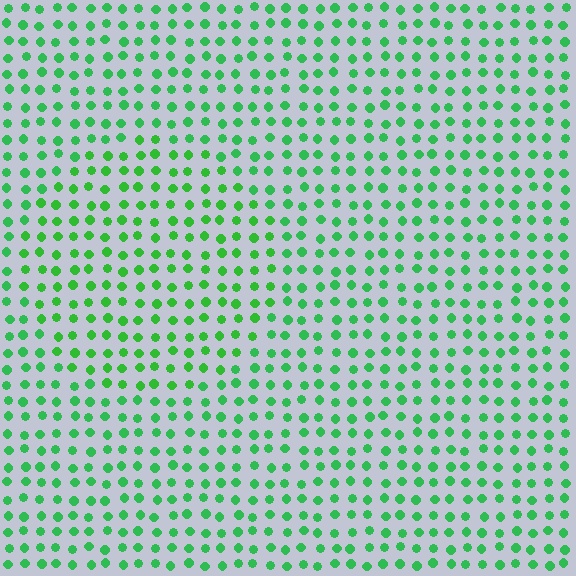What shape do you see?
I see a circle.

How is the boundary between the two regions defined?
The boundary is defined purely by a slight shift in hue (about 15 degrees). Spacing, size, and orientation are identical on both sides.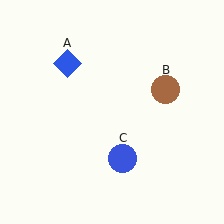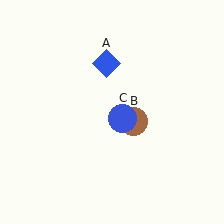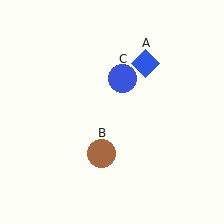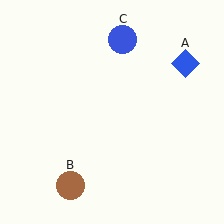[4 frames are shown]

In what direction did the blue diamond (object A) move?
The blue diamond (object A) moved right.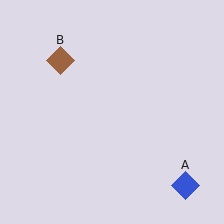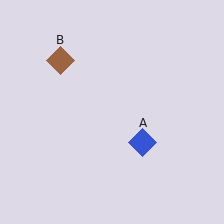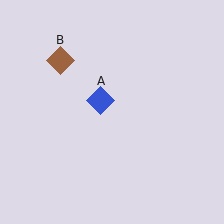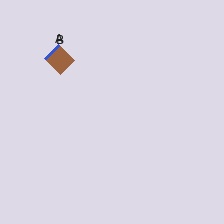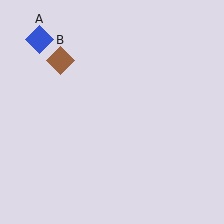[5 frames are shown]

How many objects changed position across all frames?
1 object changed position: blue diamond (object A).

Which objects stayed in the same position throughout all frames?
Brown diamond (object B) remained stationary.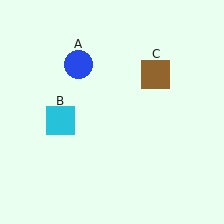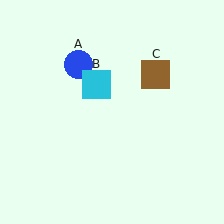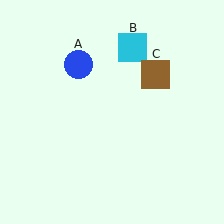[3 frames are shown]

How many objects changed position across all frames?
1 object changed position: cyan square (object B).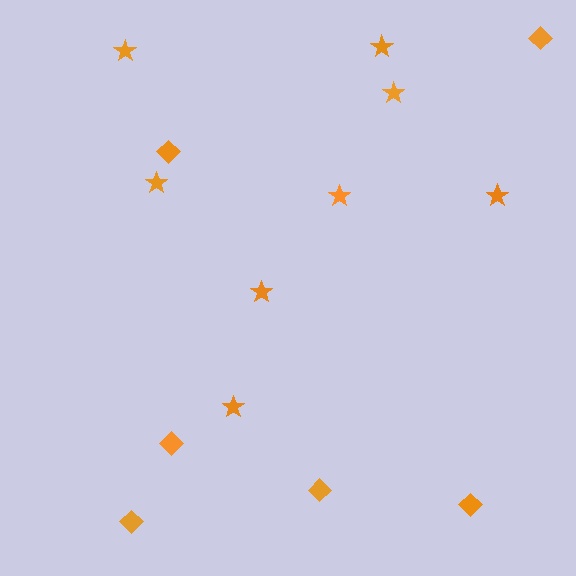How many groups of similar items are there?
There are 2 groups: one group of stars (8) and one group of diamonds (6).